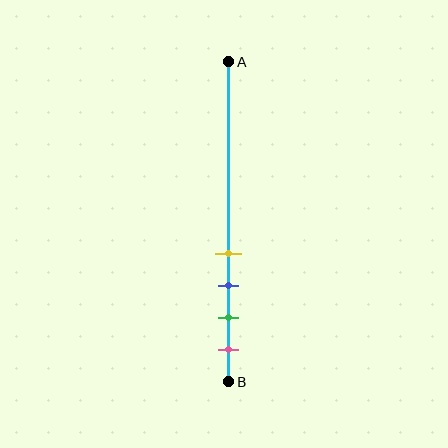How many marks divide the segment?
There are 4 marks dividing the segment.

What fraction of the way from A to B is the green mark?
The green mark is approximately 80% (0.8) of the way from A to B.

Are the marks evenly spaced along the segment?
Yes, the marks are approximately evenly spaced.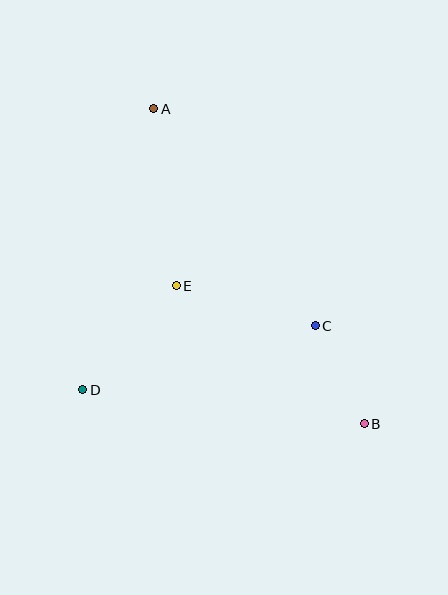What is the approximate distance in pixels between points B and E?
The distance between B and E is approximately 233 pixels.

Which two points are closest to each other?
Points B and C are closest to each other.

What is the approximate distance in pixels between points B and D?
The distance between B and D is approximately 283 pixels.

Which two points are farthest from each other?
Points A and B are farthest from each other.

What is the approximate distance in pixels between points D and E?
The distance between D and E is approximately 140 pixels.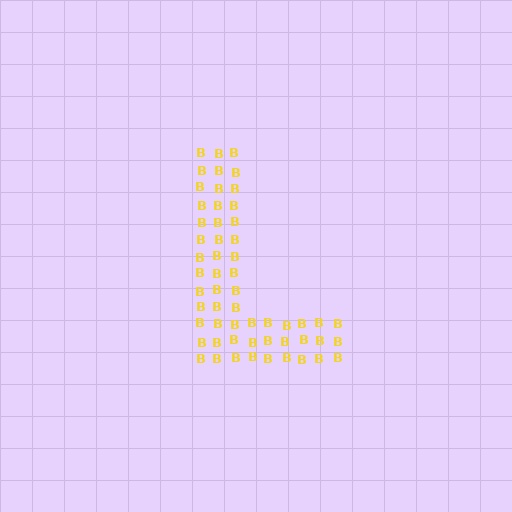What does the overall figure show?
The overall figure shows the letter L.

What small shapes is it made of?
It is made of small letter B's.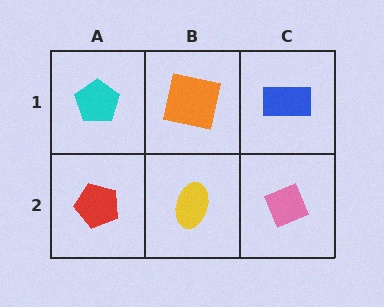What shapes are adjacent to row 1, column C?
A pink diamond (row 2, column C), an orange square (row 1, column B).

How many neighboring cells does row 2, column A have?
2.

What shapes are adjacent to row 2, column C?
A blue rectangle (row 1, column C), a yellow ellipse (row 2, column B).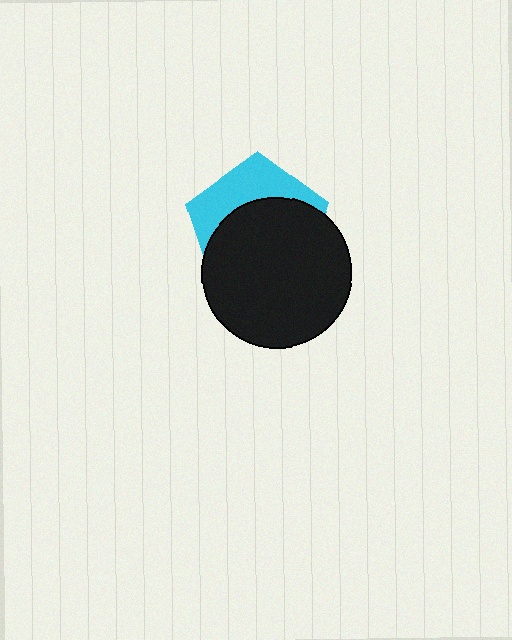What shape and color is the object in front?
The object in front is a black circle.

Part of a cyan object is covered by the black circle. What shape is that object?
It is a pentagon.